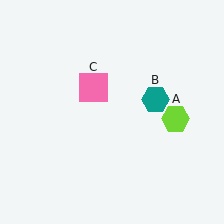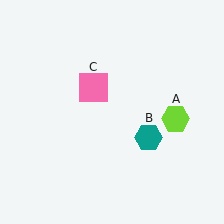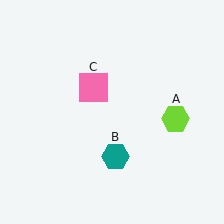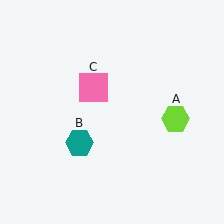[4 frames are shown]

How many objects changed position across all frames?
1 object changed position: teal hexagon (object B).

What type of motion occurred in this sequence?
The teal hexagon (object B) rotated clockwise around the center of the scene.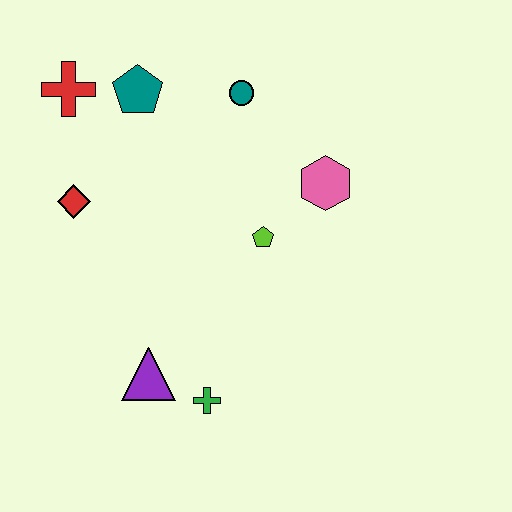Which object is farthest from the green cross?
The red cross is farthest from the green cross.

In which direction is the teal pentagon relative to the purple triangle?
The teal pentagon is above the purple triangle.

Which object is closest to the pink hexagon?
The lime pentagon is closest to the pink hexagon.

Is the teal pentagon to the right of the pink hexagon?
No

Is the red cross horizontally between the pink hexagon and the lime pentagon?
No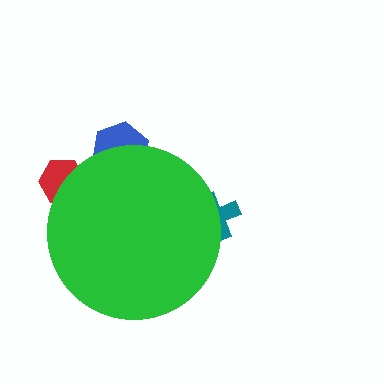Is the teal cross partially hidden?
Yes, the teal cross is partially hidden behind the green circle.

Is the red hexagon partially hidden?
Yes, the red hexagon is partially hidden behind the green circle.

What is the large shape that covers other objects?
A green circle.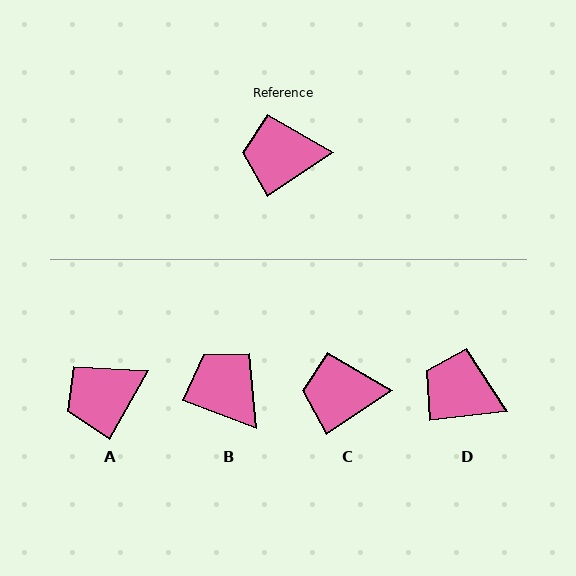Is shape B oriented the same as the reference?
No, it is off by about 54 degrees.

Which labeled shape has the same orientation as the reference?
C.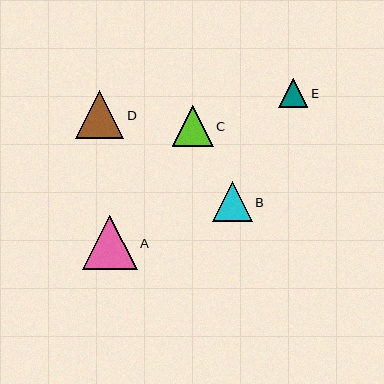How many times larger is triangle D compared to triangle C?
Triangle D is approximately 1.2 times the size of triangle C.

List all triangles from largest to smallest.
From largest to smallest: A, D, C, B, E.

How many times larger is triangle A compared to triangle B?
Triangle A is approximately 1.4 times the size of triangle B.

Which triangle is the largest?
Triangle A is the largest with a size of approximately 55 pixels.